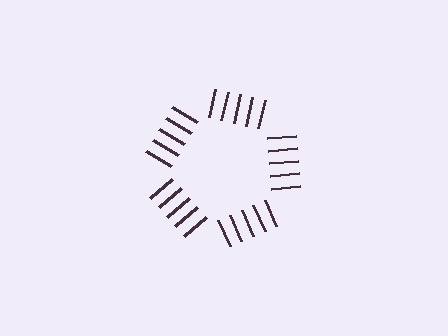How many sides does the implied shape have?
5 sides — the line-ends trace a pentagon.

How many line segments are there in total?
25 — 5 along each of the 5 edges.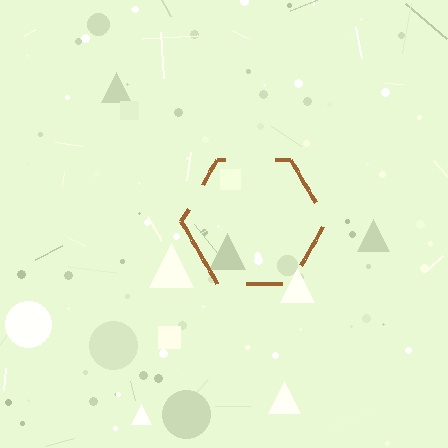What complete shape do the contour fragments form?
The contour fragments form a hexagon.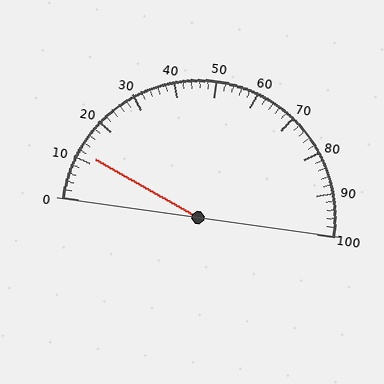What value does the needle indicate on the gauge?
The needle indicates approximately 12.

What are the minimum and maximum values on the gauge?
The gauge ranges from 0 to 100.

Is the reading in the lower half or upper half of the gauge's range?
The reading is in the lower half of the range (0 to 100).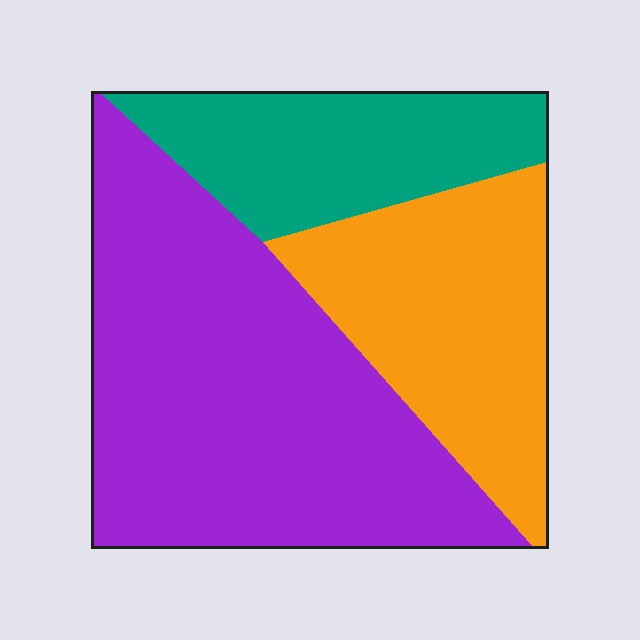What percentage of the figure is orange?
Orange takes up between a sixth and a third of the figure.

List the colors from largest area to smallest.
From largest to smallest: purple, orange, teal.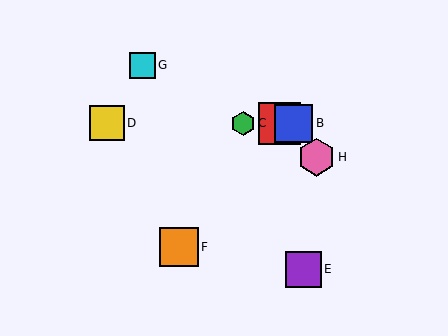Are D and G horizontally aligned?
No, D is at y≈123 and G is at y≈65.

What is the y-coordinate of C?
Object C is at y≈123.